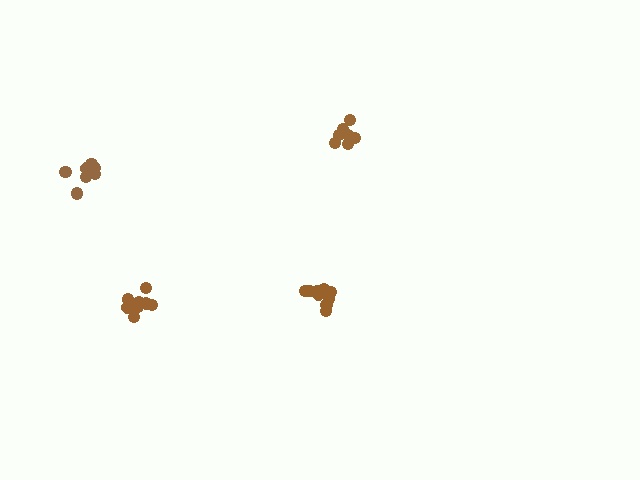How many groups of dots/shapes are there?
There are 4 groups.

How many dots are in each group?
Group 1: 8 dots, Group 2: 7 dots, Group 3: 9 dots, Group 4: 9 dots (33 total).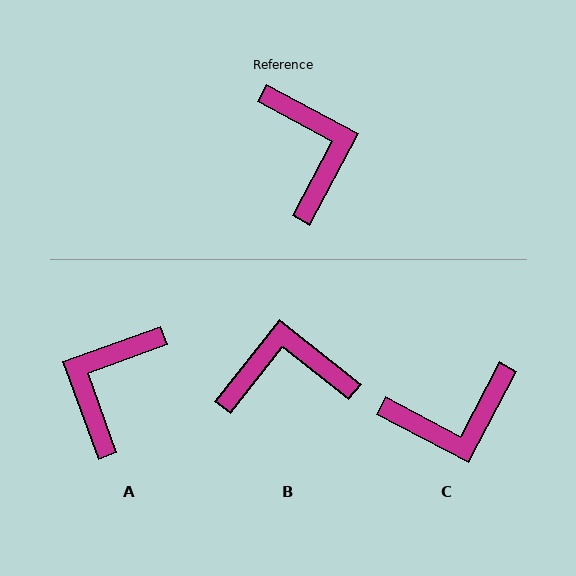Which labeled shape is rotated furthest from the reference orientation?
A, about 138 degrees away.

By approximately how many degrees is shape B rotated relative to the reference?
Approximately 80 degrees counter-clockwise.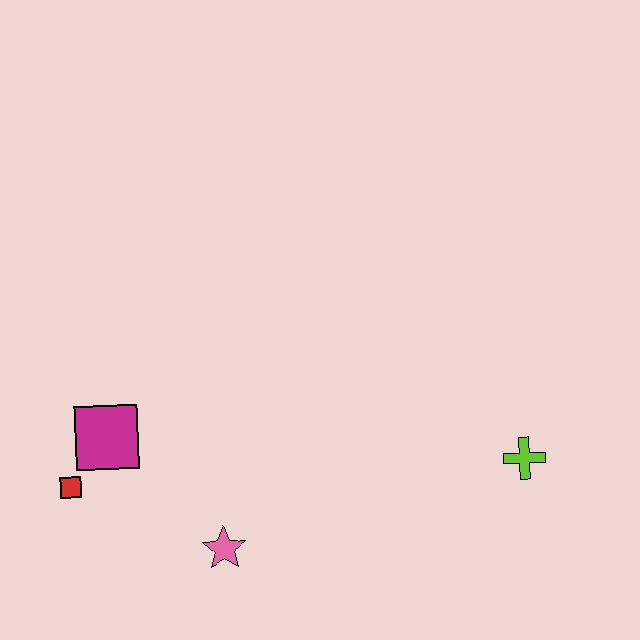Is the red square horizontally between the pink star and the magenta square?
No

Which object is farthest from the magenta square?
The lime cross is farthest from the magenta square.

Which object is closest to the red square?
The magenta square is closest to the red square.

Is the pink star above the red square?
No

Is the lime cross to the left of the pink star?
No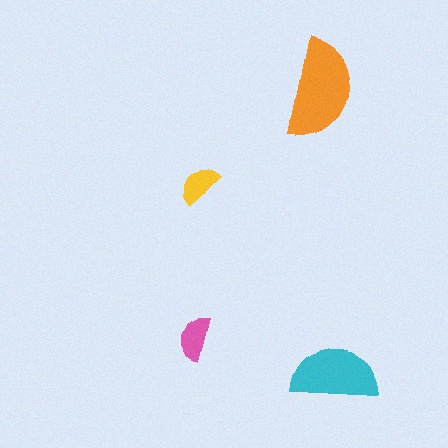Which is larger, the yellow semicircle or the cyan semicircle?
The cyan one.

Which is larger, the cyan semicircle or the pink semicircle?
The cyan one.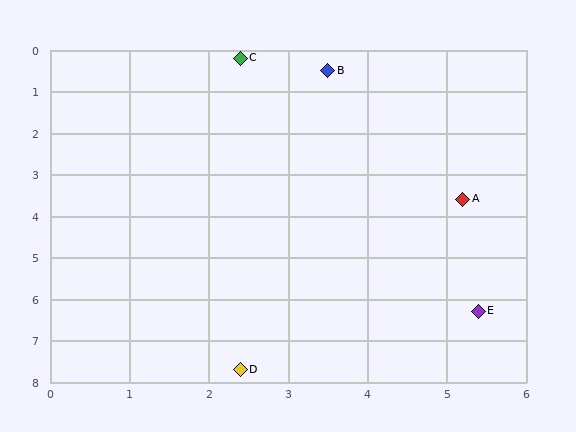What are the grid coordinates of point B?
Point B is at approximately (3.5, 0.5).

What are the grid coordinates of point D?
Point D is at approximately (2.4, 7.7).